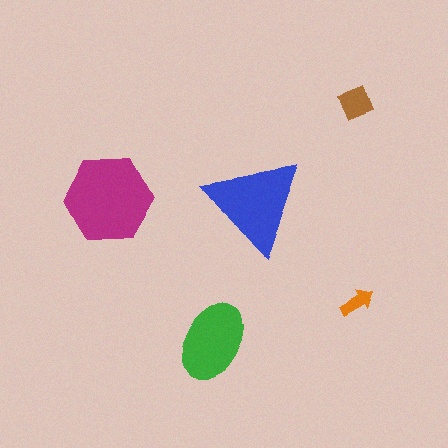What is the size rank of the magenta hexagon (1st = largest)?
1st.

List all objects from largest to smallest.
The magenta hexagon, the blue triangle, the green ellipse, the brown diamond, the orange arrow.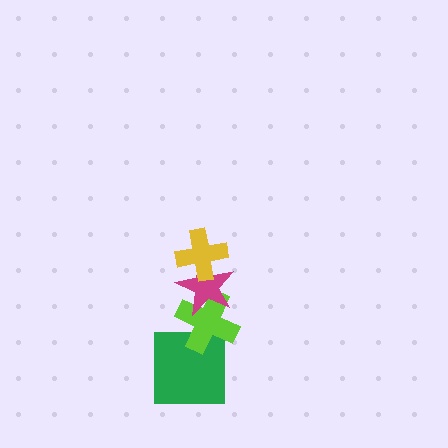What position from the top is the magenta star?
The magenta star is 2nd from the top.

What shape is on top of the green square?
The lime cross is on top of the green square.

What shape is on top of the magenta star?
The yellow cross is on top of the magenta star.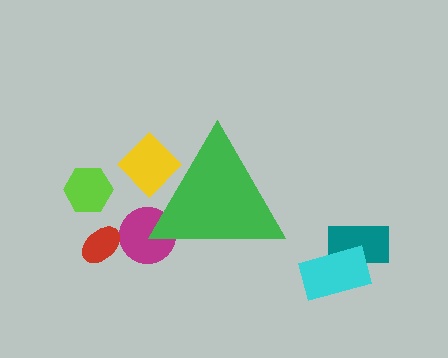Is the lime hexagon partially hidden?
No, the lime hexagon is fully visible.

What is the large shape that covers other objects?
A green triangle.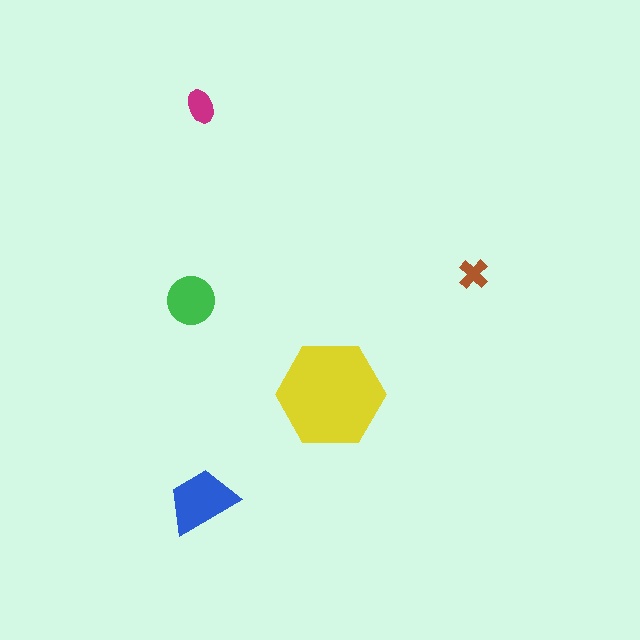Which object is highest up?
The magenta ellipse is topmost.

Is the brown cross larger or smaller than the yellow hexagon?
Smaller.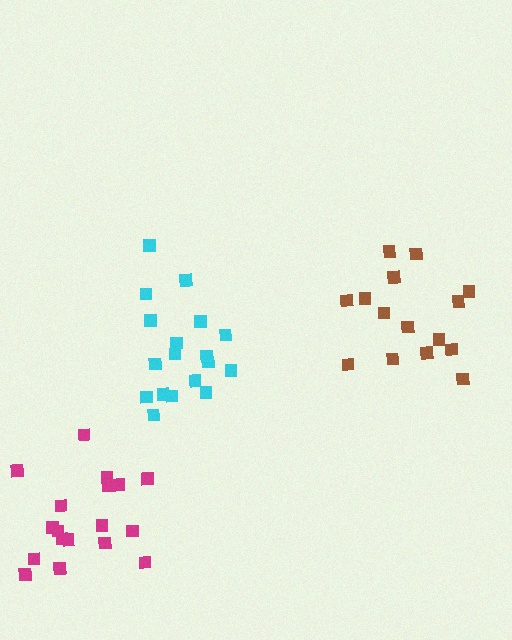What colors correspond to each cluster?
The clusters are colored: cyan, brown, magenta.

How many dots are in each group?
Group 1: 18 dots, Group 2: 15 dots, Group 3: 18 dots (51 total).